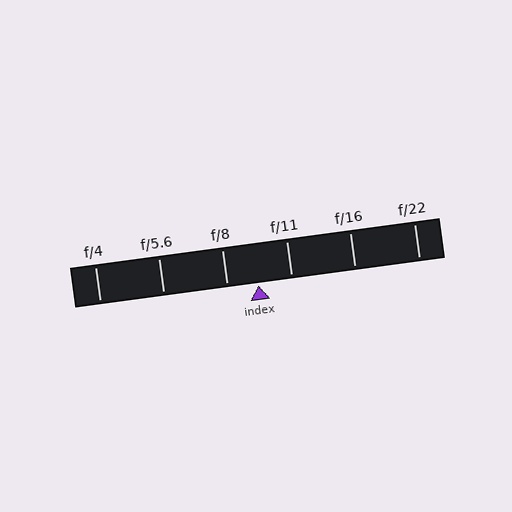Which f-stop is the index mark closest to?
The index mark is closest to f/8.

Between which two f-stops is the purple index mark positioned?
The index mark is between f/8 and f/11.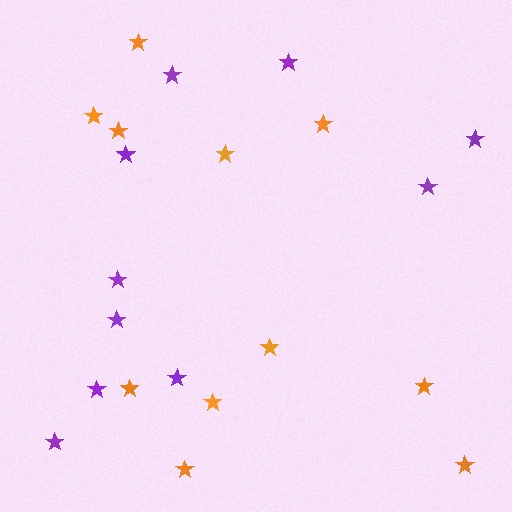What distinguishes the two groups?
There are 2 groups: one group of orange stars (11) and one group of purple stars (10).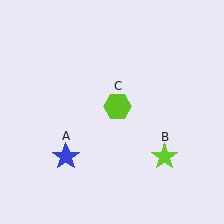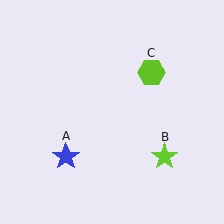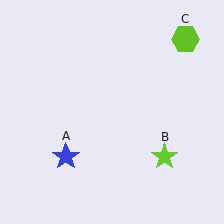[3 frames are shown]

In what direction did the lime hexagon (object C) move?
The lime hexagon (object C) moved up and to the right.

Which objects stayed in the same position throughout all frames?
Blue star (object A) and lime star (object B) remained stationary.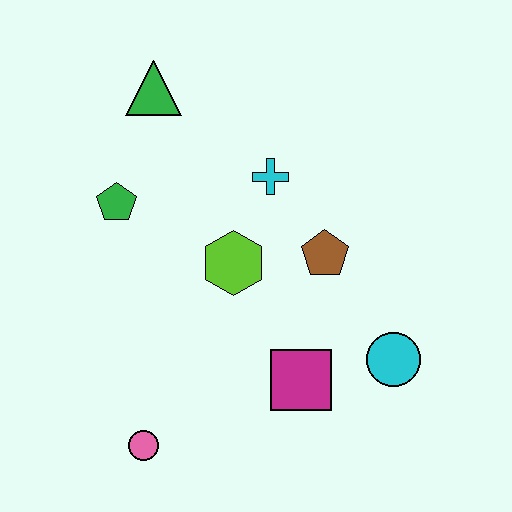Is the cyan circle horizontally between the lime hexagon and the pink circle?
No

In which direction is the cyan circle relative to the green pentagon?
The cyan circle is to the right of the green pentagon.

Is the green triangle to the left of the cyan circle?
Yes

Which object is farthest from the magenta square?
The green triangle is farthest from the magenta square.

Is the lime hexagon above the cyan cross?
No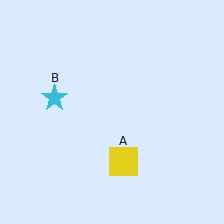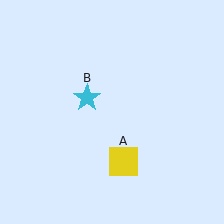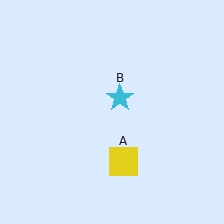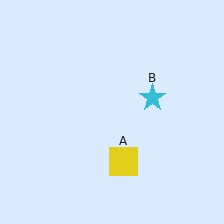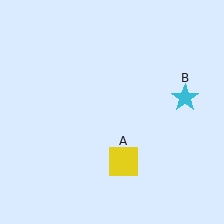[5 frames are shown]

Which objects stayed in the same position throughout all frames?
Yellow square (object A) remained stationary.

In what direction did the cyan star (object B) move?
The cyan star (object B) moved right.